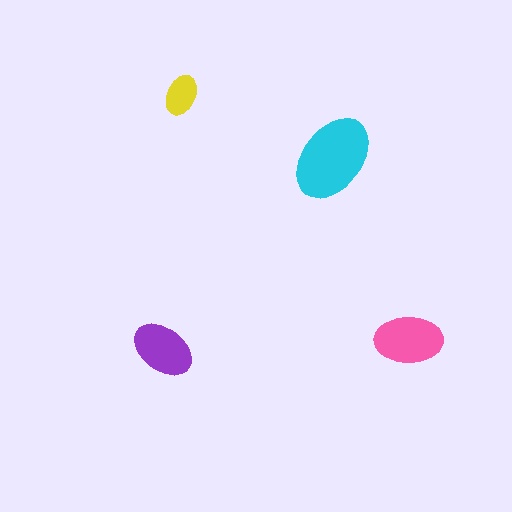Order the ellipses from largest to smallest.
the cyan one, the pink one, the purple one, the yellow one.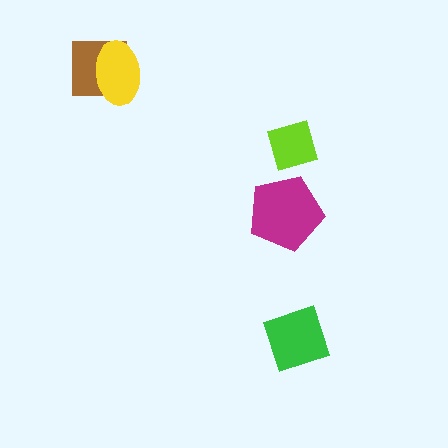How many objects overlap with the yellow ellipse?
1 object overlaps with the yellow ellipse.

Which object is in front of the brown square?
The yellow ellipse is in front of the brown square.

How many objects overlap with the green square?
0 objects overlap with the green square.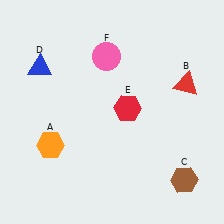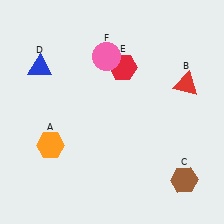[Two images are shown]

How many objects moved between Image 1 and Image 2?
1 object moved between the two images.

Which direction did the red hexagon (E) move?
The red hexagon (E) moved up.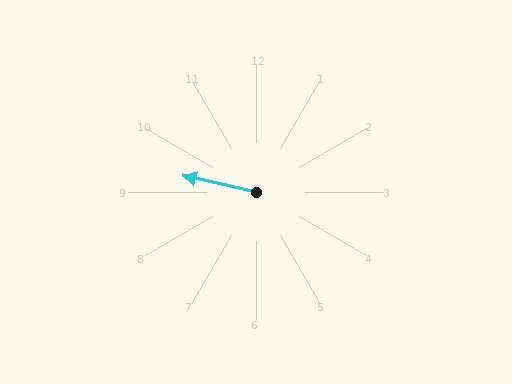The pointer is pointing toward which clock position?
Roughly 9 o'clock.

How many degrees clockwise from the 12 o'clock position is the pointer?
Approximately 282 degrees.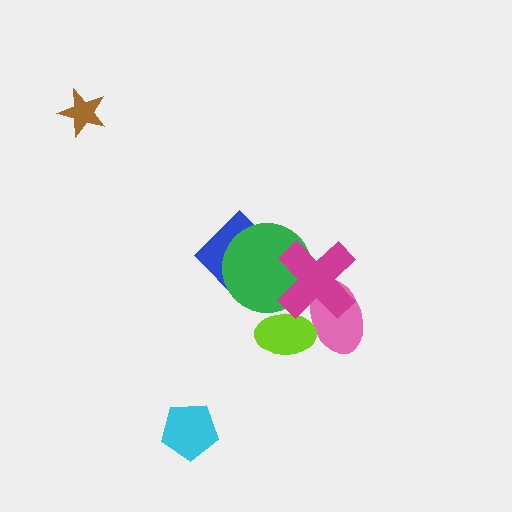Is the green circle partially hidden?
Yes, it is partially covered by another shape.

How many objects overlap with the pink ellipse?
2 objects overlap with the pink ellipse.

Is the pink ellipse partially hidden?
Yes, it is partially covered by another shape.